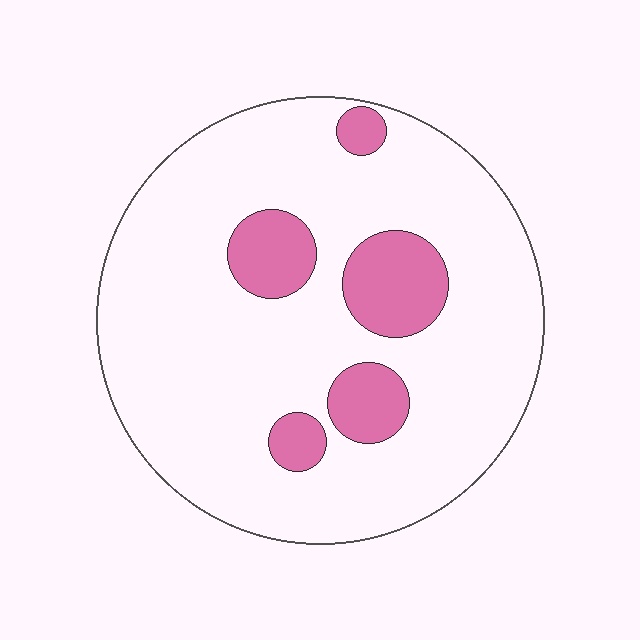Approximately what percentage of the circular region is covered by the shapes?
Approximately 15%.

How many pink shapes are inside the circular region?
5.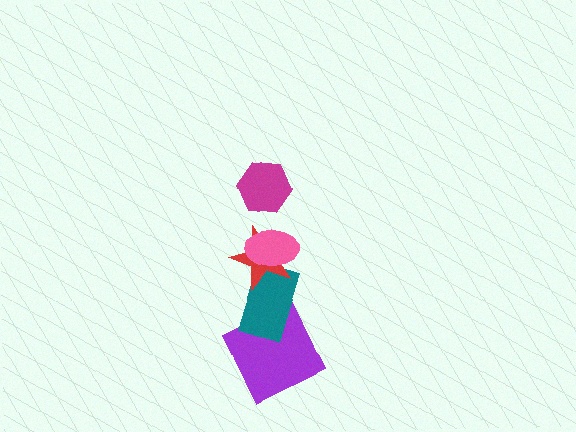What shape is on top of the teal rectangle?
The red star is on top of the teal rectangle.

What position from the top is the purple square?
The purple square is 5th from the top.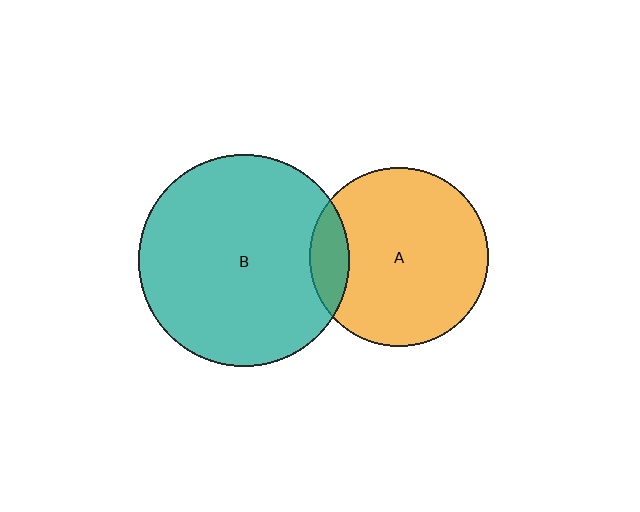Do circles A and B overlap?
Yes.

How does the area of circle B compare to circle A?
Approximately 1.4 times.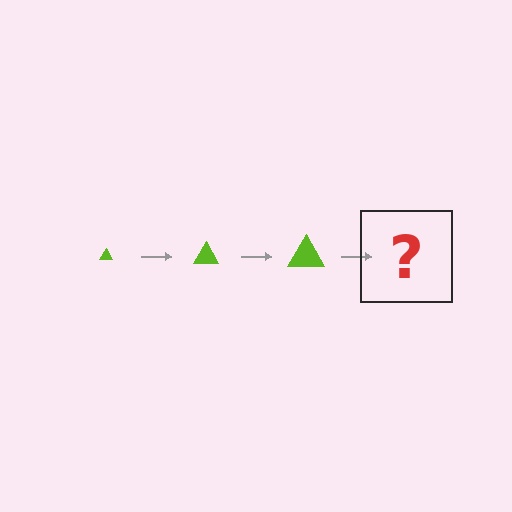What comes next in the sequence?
The next element should be a lime triangle, larger than the previous one.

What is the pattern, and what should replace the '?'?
The pattern is that the triangle gets progressively larger each step. The '?' should be a lime triangle, larger than the previous one.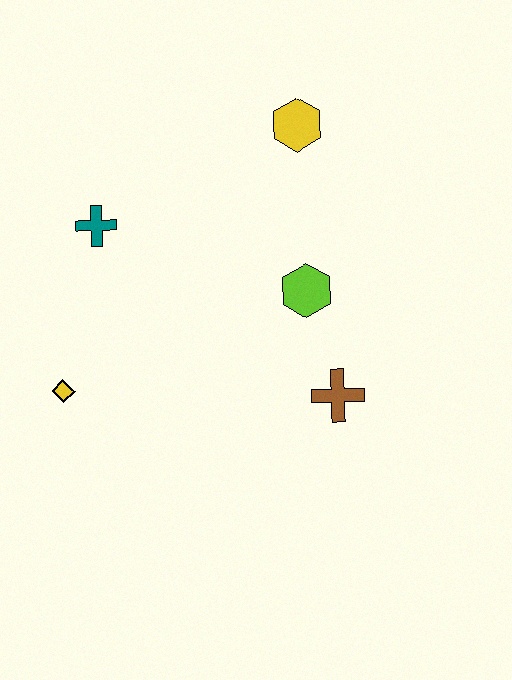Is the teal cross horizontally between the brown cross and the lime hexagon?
No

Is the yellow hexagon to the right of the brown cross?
No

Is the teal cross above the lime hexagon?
Yes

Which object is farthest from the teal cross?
The brown cross is farthest from the teal cross.